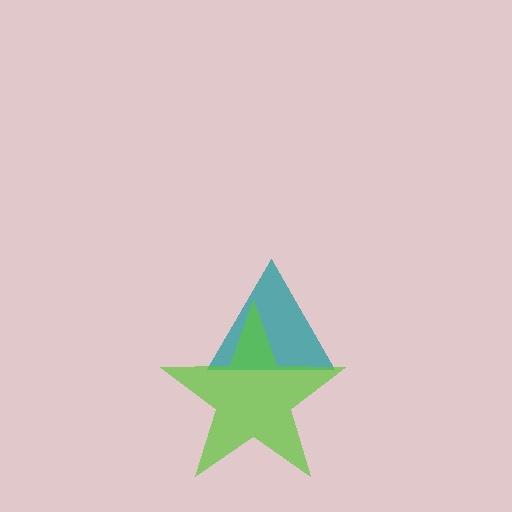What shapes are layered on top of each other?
The layered shapes are: a teal triangle, a lime star.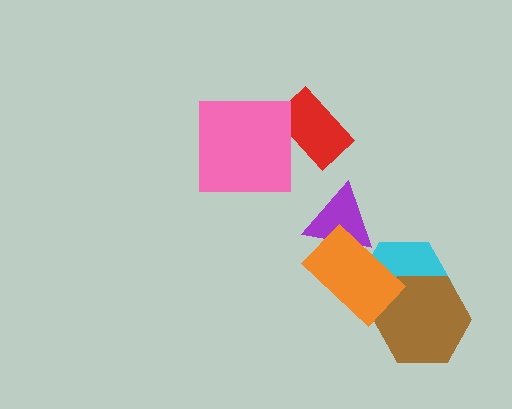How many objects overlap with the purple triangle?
1 object overlaps with the purple triangle.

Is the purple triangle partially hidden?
Yes, it is partially covered by another shape.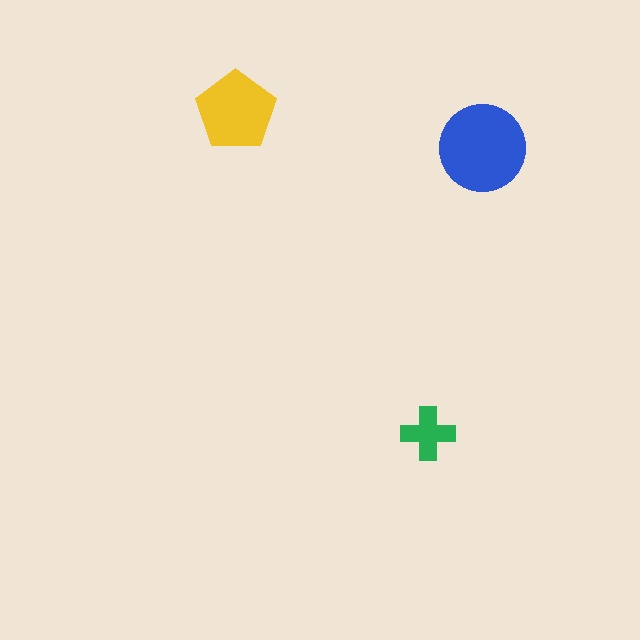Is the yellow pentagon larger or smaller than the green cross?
Larger.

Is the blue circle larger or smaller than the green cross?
Larger.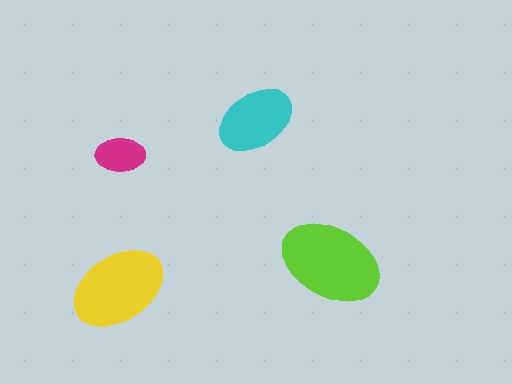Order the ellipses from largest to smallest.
the lime one, the yellow one, the cyan one, the magenta one.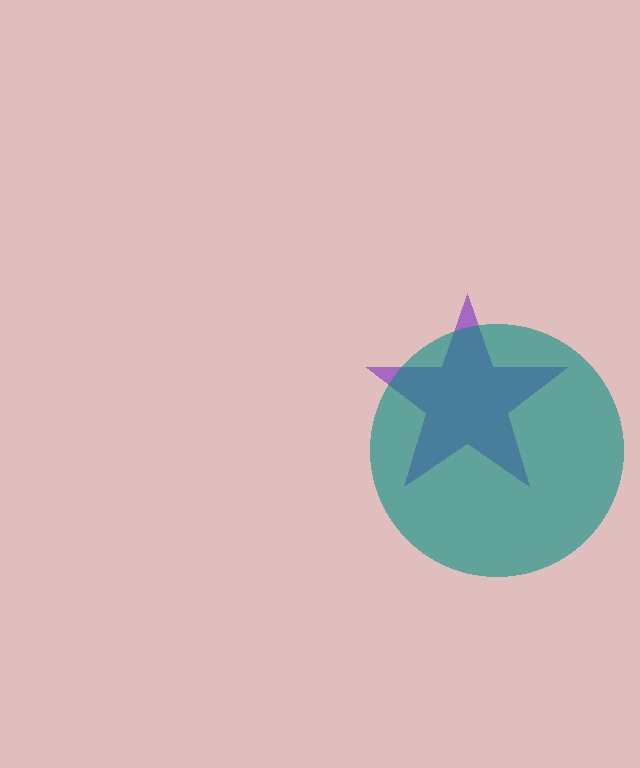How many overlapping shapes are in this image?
There are 2 overlapping shapes in the image.